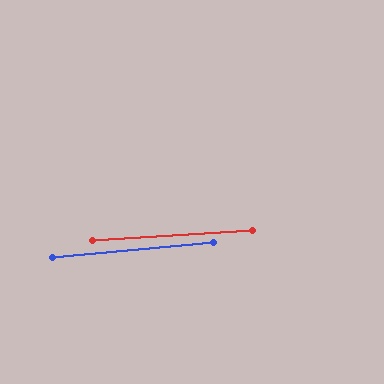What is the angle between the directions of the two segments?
Approximately 2 degrees.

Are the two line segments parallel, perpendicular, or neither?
Parallel — their directions differ by only 1.8°.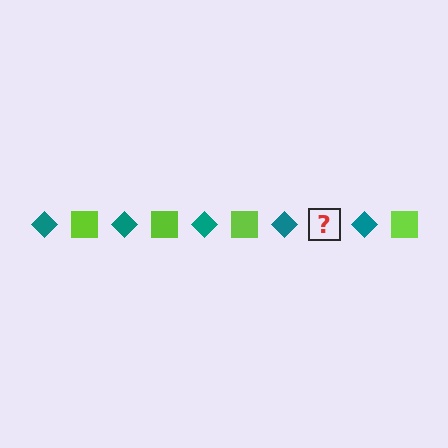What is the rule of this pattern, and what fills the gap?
The rule is that the pattern alternates between teal diamond and lime square. The gap should be filled with a lime square.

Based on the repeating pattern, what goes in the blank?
The blank should be a lime square.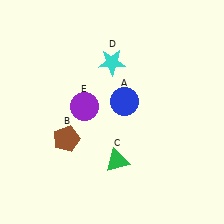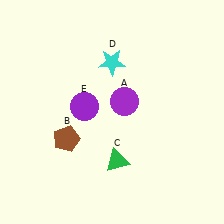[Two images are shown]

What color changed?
The circle (A) changed from blue in Image 1 to purple in Image 2.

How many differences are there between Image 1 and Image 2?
There is 1 difference between the two images.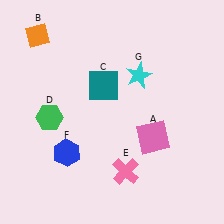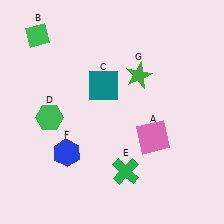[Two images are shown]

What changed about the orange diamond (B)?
In Image 1, B is orange. In Image 2, it changed to green.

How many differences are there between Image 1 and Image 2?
There are 3 differences between the two images.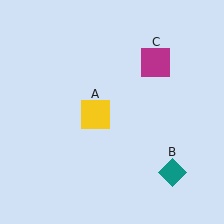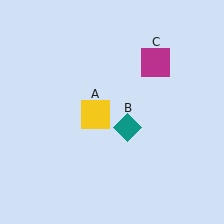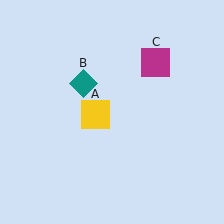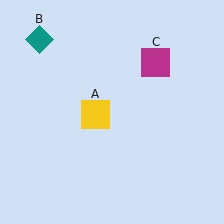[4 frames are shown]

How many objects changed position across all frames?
1 object changed position: teal diamond (object B).